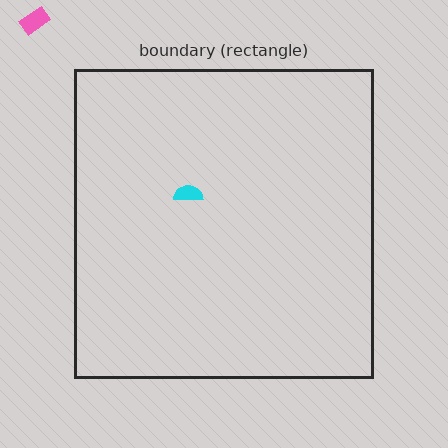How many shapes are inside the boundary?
1 inside, 1 outside.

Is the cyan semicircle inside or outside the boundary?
Inside.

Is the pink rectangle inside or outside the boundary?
Outside.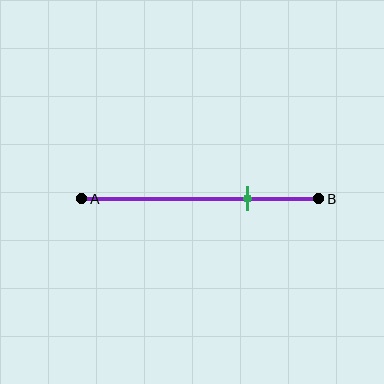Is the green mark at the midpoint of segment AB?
No, the mark is at about 70% from A, not at the 50% midpoint.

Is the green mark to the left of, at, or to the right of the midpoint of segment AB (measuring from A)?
The green mark is to the right of the midpoint of segment AB.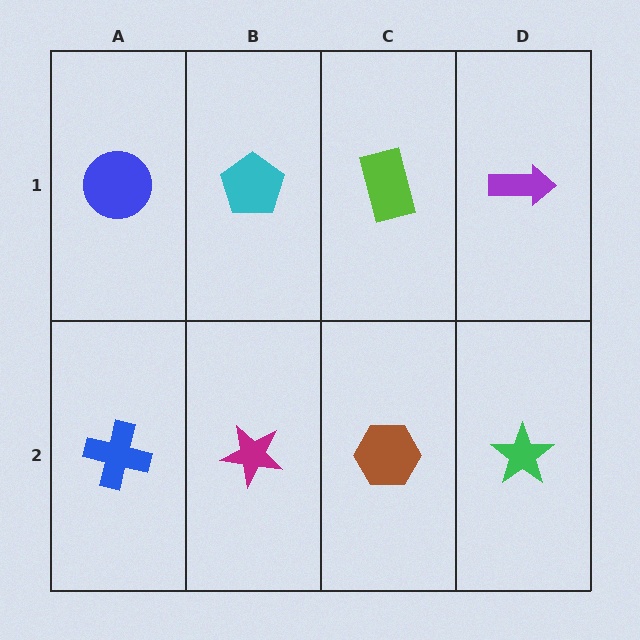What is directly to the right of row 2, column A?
A magenta star.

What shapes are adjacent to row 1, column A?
A blue cross (row 2, column A), a cyan pentagon (row 1, column B).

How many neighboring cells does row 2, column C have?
3.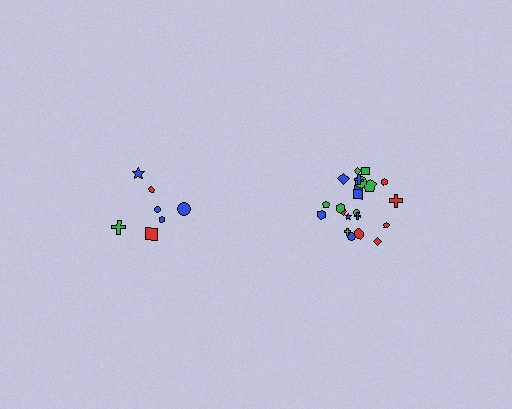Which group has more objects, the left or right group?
The right group.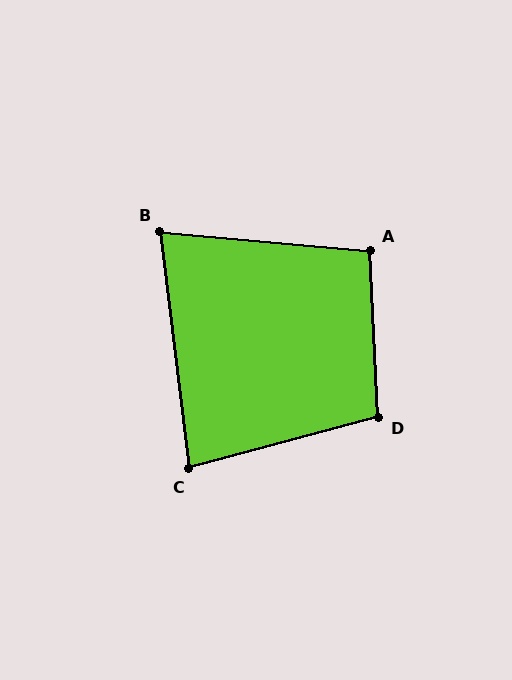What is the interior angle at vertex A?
Approximately 98 degrees (obtuse).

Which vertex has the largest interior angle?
D, at approximately 102 degrees.